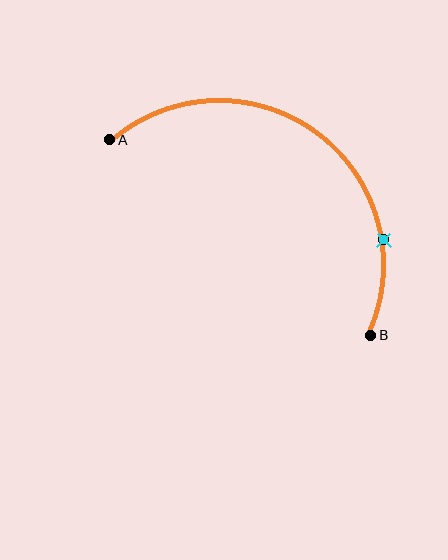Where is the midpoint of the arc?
The arc midpoint is the point on the curve farthest from the straight line joining A and B. It sits above and to the right of that line.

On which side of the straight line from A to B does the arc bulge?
The arc bulges above and to the right of the straight line connecting A and B.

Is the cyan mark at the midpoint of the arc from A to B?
No. The cyan mark lies on the arc but is closer to endpoint B. The arc midpoint would be at the point on the curve equidistant along the arc from both A and B.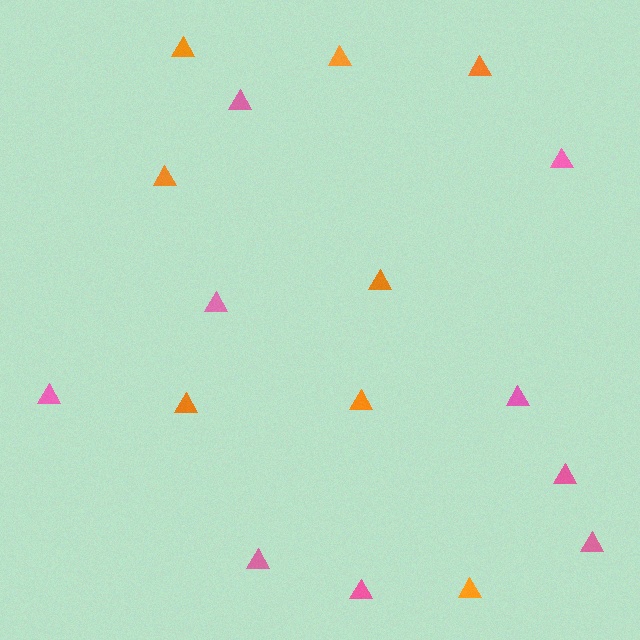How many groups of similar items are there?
There are 2 groups: one group of pink triangles (9) and one group of orange triangles (8).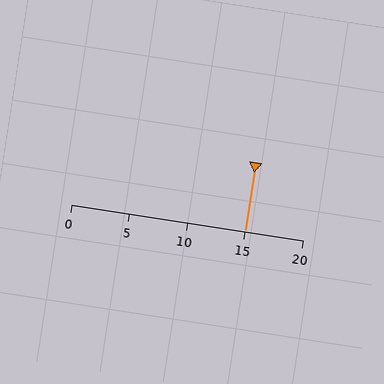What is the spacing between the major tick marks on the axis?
The major ticks are spaced 5 apart.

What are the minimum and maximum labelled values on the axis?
The axis runs from 0 to 20.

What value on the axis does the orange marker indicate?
The marker indicates approximately 15.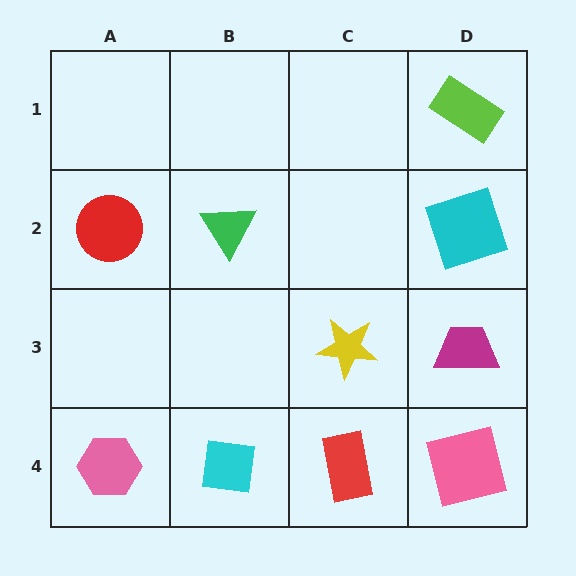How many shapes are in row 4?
4 shapes.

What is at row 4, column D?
A pink square.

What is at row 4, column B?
A cyan square.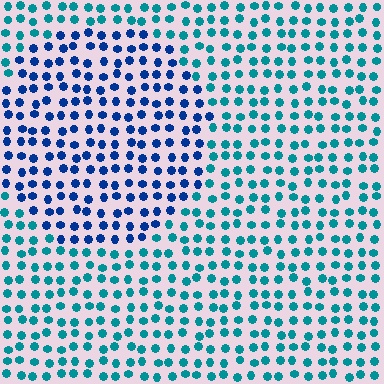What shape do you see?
I see a circle.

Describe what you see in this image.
The image is filled with small teal elements in a uniform arrangement. A circle-shaped region is visible where the elements are tinted to a slightly different hue, forming a subtle color boundary.